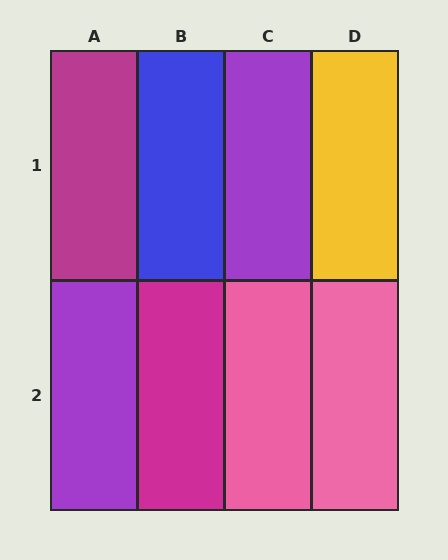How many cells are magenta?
2 cells are magenta.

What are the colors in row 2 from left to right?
Purple, magenta, pink, pink.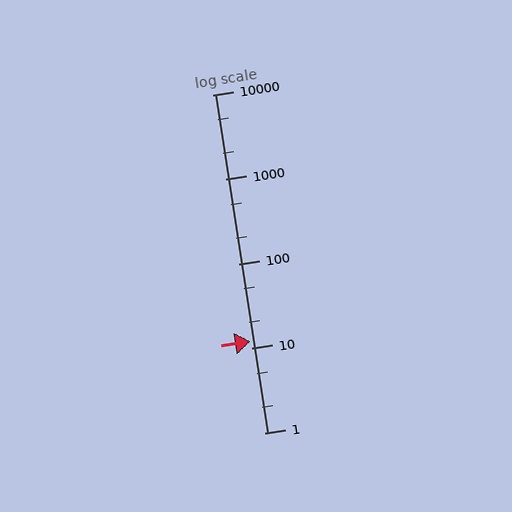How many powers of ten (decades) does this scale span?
The scale spans 4 decades, from 1 to 10000.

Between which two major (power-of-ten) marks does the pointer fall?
The pointer is between 10 and 100.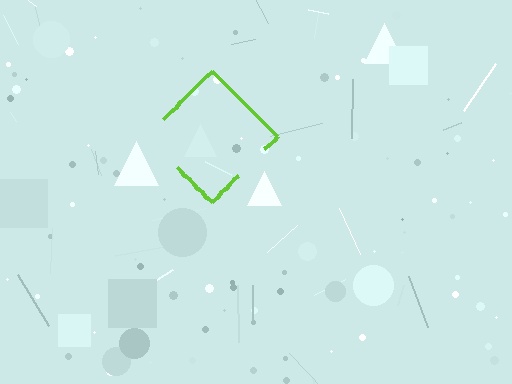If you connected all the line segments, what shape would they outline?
They would outline a diamond.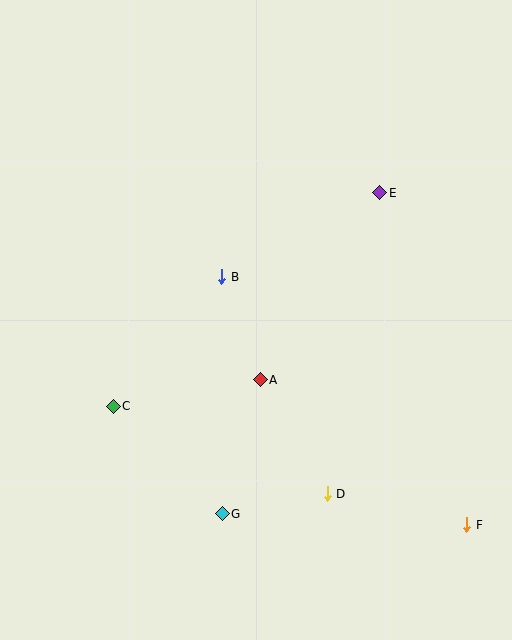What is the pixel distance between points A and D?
The distance between A and D is 132 pixels.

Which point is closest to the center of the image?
Point B at (222, 277) is closest to the center.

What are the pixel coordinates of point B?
Point B is at (222, 277).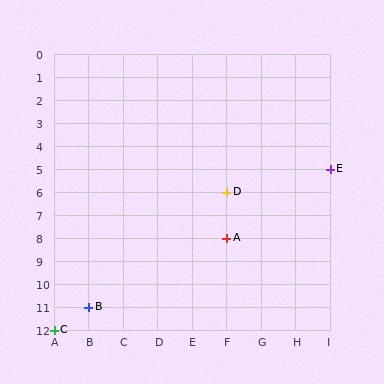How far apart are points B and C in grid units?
Points B and C are 1 column and 1 row apart (about 1.4 grid units diagonally).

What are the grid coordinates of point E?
Point E is at grid coordinates (I, 5).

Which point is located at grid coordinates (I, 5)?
Point E is at (I, 5).